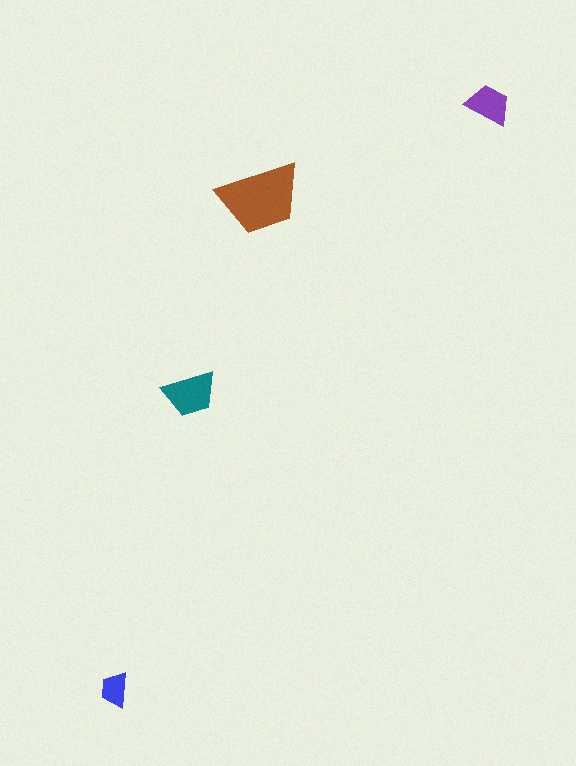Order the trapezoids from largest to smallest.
the brown one, the teal one, the purple one, the blue one.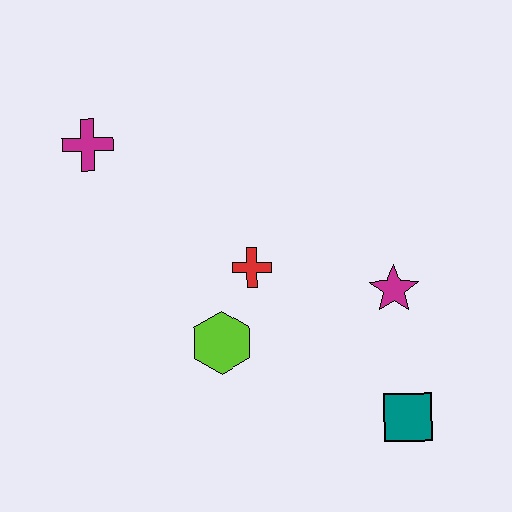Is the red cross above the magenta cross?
No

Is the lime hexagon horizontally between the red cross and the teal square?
No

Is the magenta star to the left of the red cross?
No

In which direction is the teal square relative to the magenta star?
The teal square is below the magenta star.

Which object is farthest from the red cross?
The teal square is farthest from the red cross.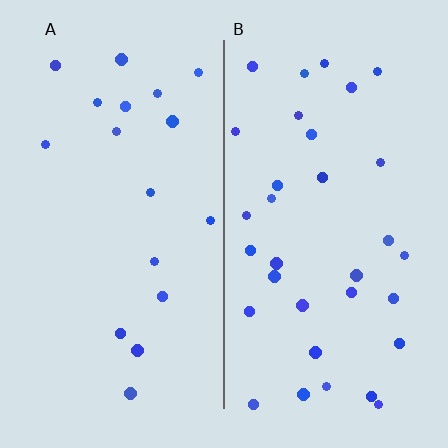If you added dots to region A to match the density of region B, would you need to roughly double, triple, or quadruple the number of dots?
Approximately double.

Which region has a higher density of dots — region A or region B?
B (the right).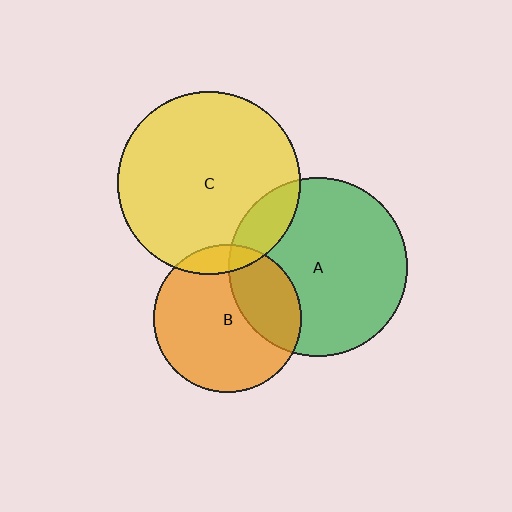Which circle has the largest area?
Circle C (yellow).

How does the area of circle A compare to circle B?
Approximately 1.5 times.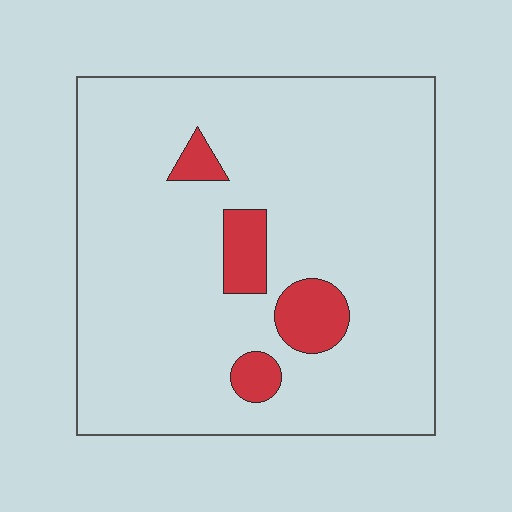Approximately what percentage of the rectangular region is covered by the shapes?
Approximately 10%.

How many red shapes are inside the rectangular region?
4.